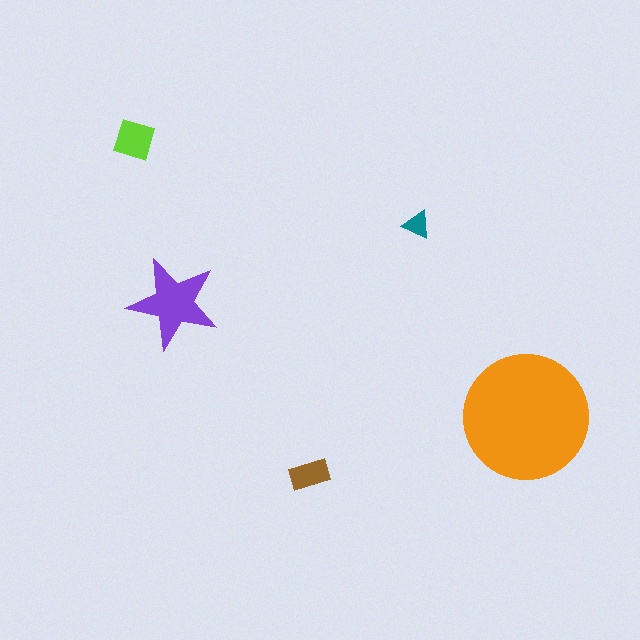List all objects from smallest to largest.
The teal triangle, the brown rectangle, the lime diamond, the purple star, the orange circle.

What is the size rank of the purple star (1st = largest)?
2nd.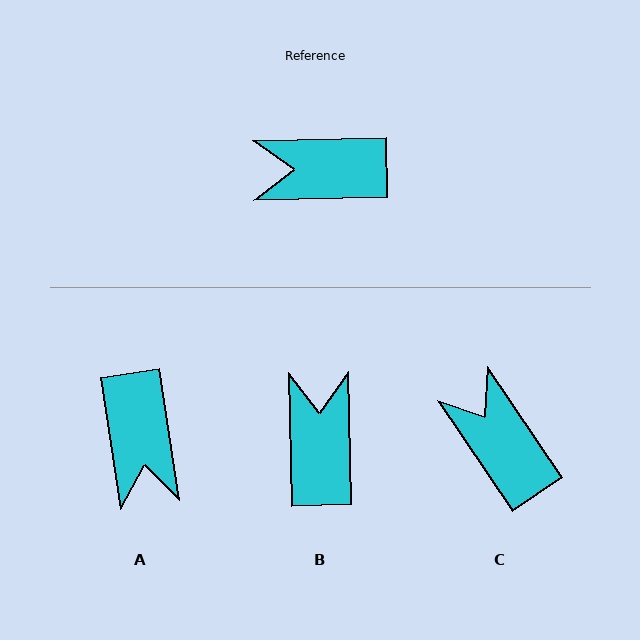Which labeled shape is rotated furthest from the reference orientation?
A, about 97 degrees away.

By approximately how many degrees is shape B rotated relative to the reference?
Approximately 90 degrees clockwise.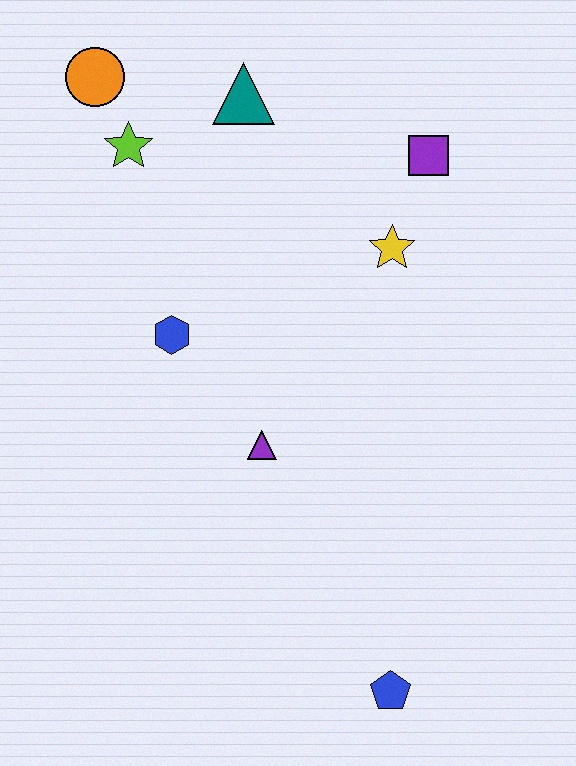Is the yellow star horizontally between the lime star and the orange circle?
No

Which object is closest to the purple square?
The yellow star is closest to the purple square.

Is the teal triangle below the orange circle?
Yes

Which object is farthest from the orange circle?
The blue pentagon is farthest from the orange circle.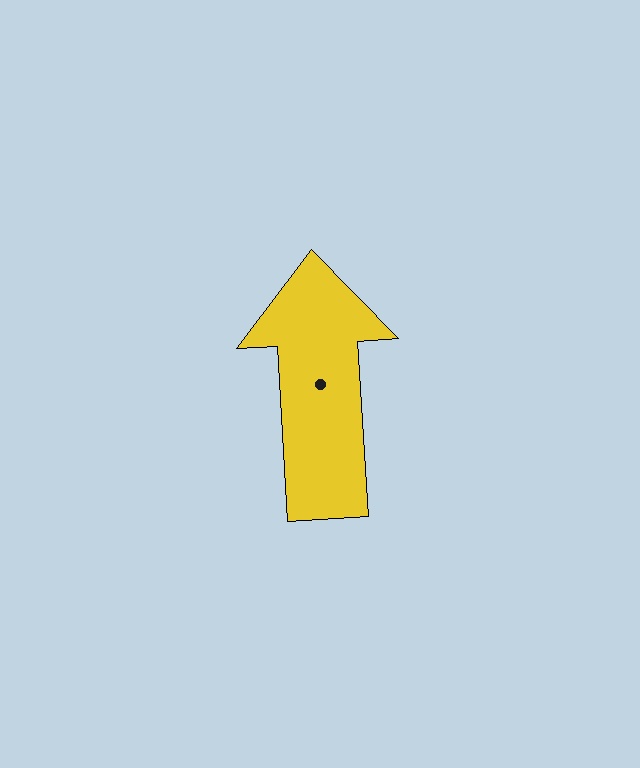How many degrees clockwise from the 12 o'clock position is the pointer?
Approximately 357 degrees.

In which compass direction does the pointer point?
North.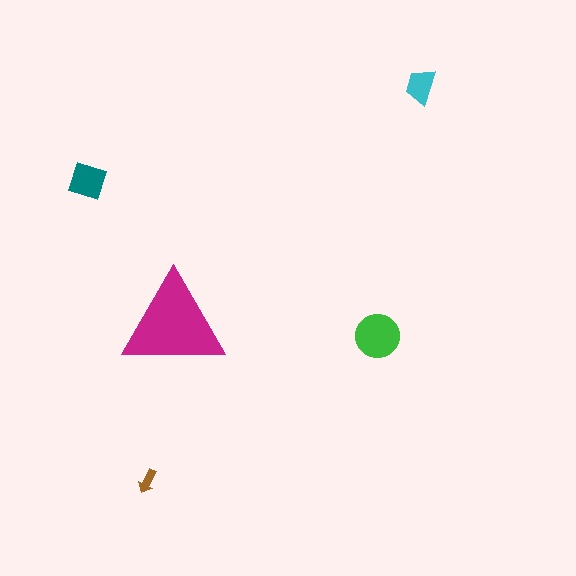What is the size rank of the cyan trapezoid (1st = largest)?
4th.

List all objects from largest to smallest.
The magenta triangle, the green circle, the teal diamond, the cyan trapezoid, the brown arrow.